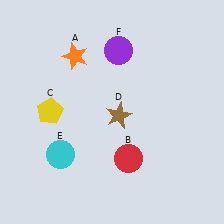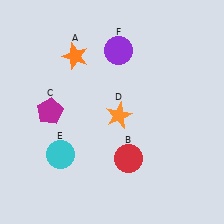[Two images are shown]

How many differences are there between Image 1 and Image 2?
There are 2 differences between the two images.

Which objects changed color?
C changed from yellow to magenta. D changed from brown to orange.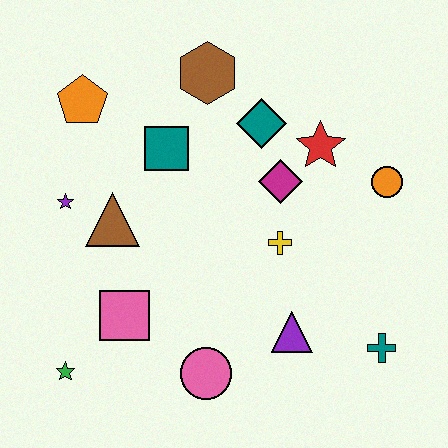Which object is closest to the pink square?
The green star is closest to the pink square.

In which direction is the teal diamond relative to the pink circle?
The teal diamond is above the pink circle.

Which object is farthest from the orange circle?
The green star is farthest from the orange circle.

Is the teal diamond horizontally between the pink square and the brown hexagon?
No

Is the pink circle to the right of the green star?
Yes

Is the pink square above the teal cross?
Yes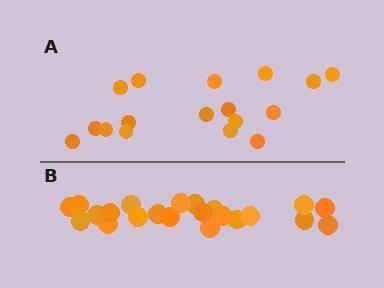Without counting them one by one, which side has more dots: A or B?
Region B (the bottom region) has more dots.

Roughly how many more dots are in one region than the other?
Region B has about 5 more dots than region A.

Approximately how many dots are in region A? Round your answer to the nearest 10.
About 20 dots. (The exact count is 17, which rounds to 20.)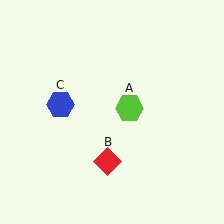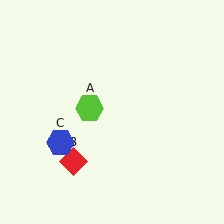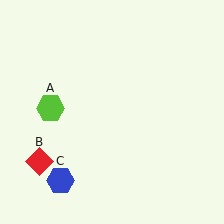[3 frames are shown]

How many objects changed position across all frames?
3 objects changed position: lime hexagon (object A), red diamond (object B), blue hexagon (object C).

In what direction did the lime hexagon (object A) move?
The lime hexagon (object A) moved left.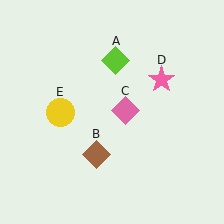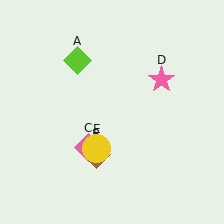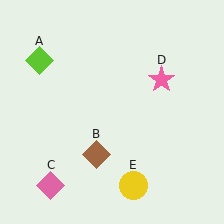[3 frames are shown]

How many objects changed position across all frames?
3 objects changed position: lime diamond (object A), pink diamond (object C), yellow circle (object E).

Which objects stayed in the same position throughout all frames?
Brown diamond (object B) and pink star (object D) remained stationary.